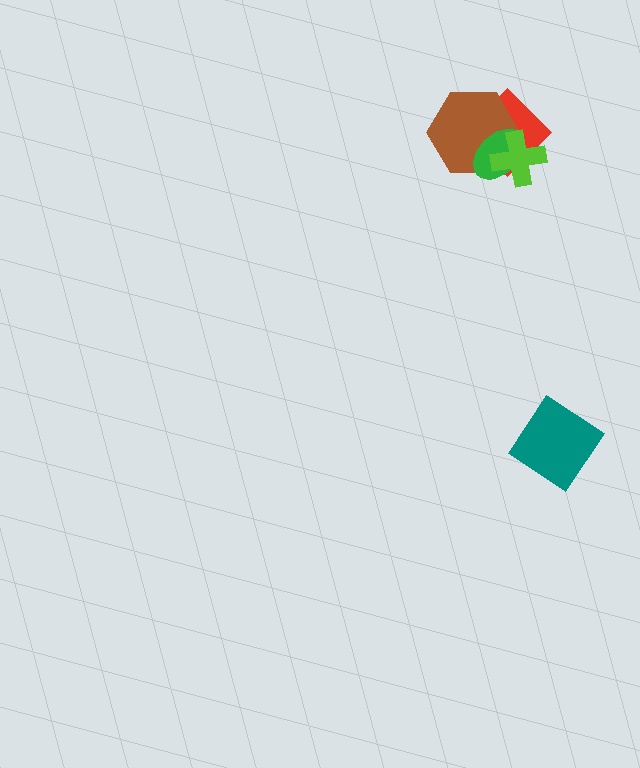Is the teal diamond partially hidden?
No, no other shape covers it.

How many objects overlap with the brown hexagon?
3 objects overlap with the brown hexagon.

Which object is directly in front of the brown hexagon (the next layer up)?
The green ellipse is directly in front of the brown hexagon.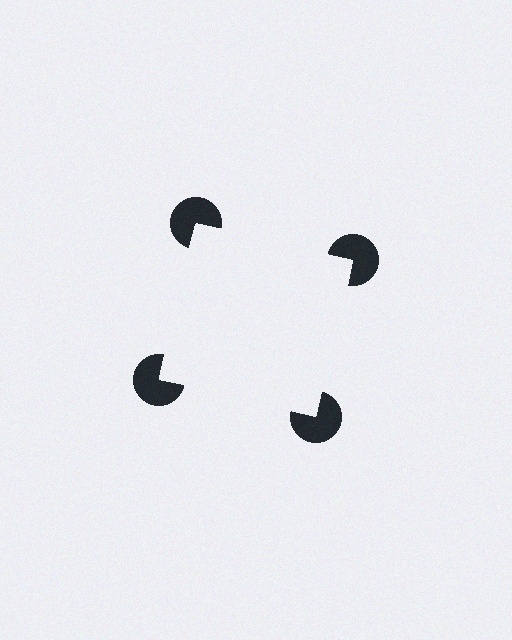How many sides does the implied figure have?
4 sides.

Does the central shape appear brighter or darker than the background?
It typically appears slightly brighter than the background, even though no actual brightness change is drawn.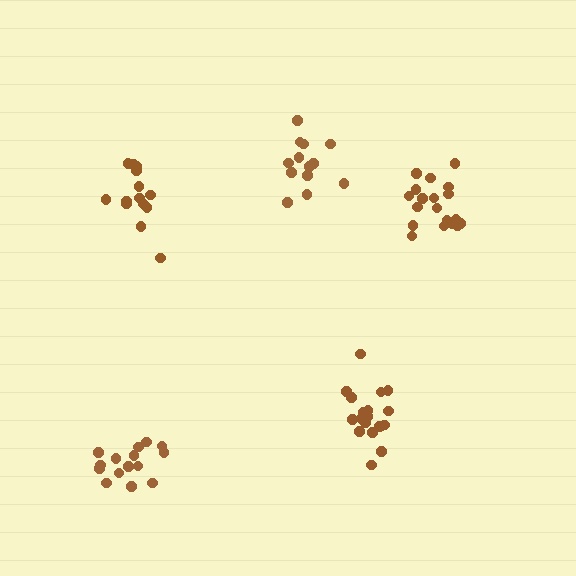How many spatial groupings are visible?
There are 5 spatial groupings.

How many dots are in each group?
Group 1: 13 dots, Group 2: 15 dots, Group 3: 19 dots, Group 4: 19 dots, Group 5: 14 dots (80 total).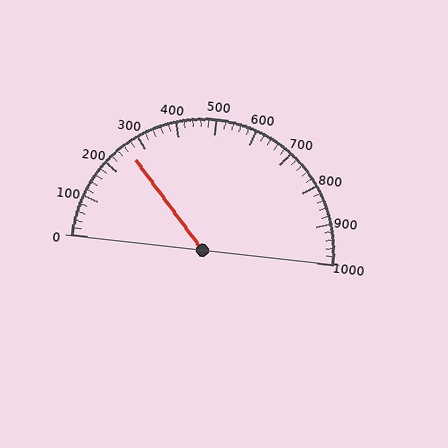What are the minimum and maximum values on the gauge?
The gauge ranges from 0 to 1000.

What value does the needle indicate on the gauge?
The needle indicates approximately 260.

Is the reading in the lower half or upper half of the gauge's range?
The reading is in the lower half of the range (0 to 1000).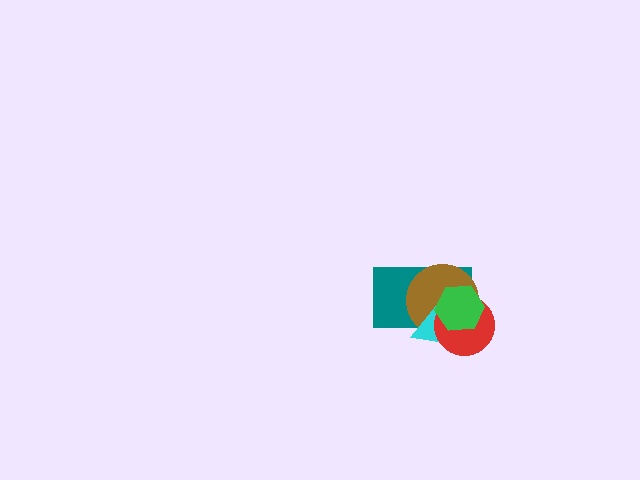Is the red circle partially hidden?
Yes, it is partially covered by another shape.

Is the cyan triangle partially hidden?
Yes, it is partially covered by another shape.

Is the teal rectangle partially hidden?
Yes, it is partially covered by another shape.